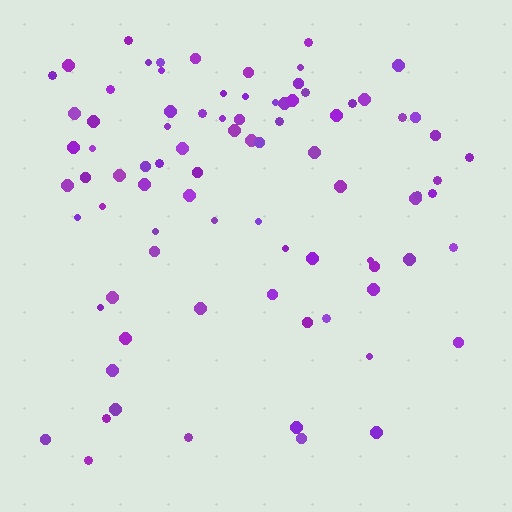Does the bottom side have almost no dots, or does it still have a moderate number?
Still a moderate number, just noticeably fewer than the top.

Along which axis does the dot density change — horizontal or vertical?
Vertical.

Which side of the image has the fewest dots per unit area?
The bottom.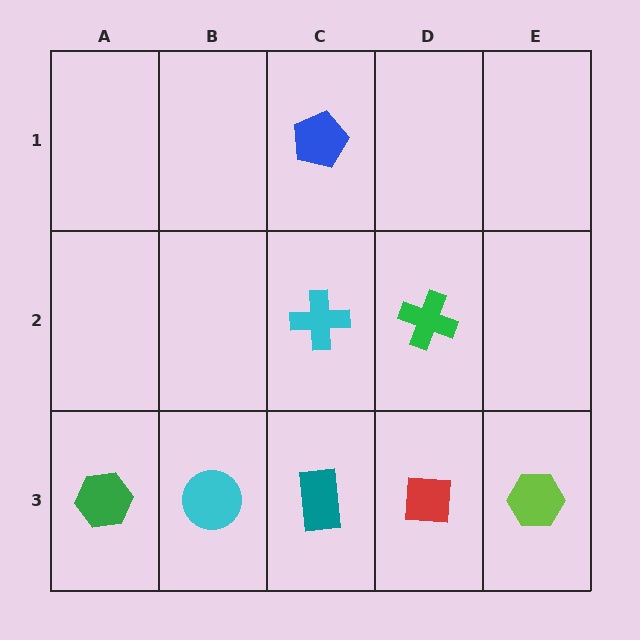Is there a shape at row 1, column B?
No, that cell is empty.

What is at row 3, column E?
A lime hexagon.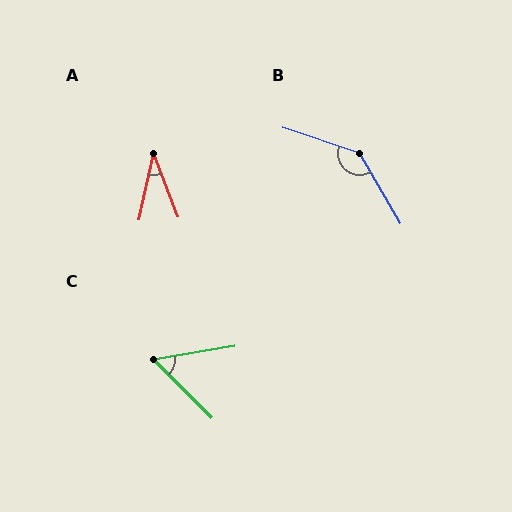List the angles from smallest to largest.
A (34°), C (54°), B (138°).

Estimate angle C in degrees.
Approximately 54 degrees.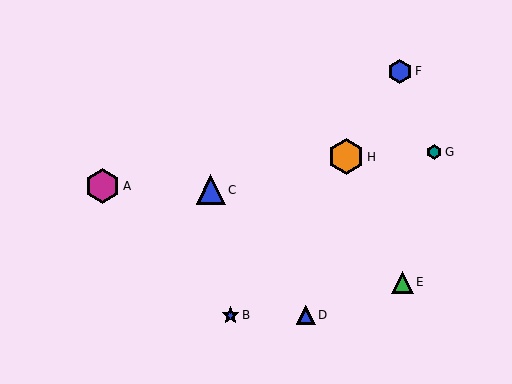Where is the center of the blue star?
The center of the blue star is at (231, 315).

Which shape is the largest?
The orange hexagon (labeled H) is the largest.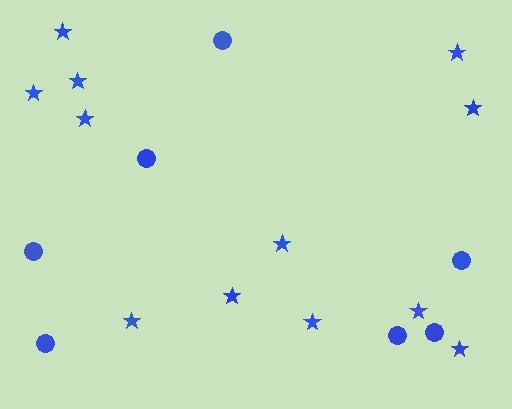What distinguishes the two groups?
There are 2 groups: one group of stars (12) and one group of circles (7).